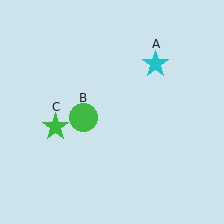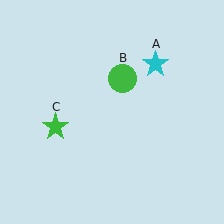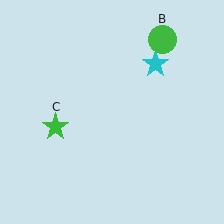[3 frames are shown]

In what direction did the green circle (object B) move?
The green circle (object B) moved up and to the right.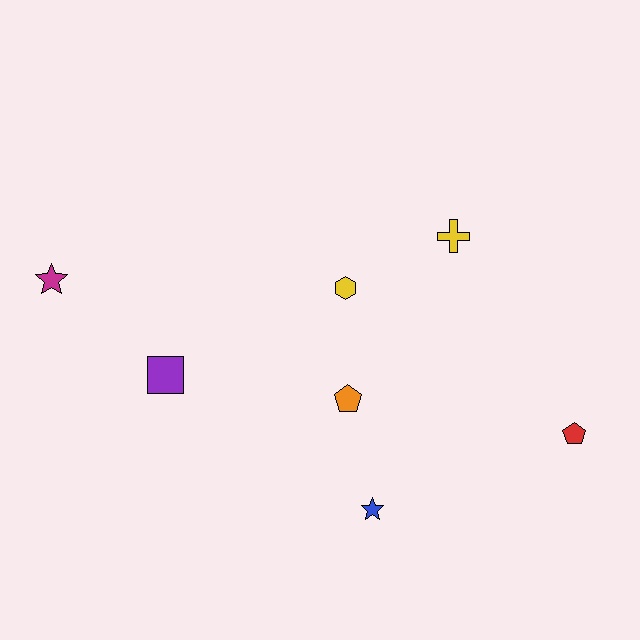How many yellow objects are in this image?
There are 2 yellow objects.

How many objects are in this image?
There are 7 objects.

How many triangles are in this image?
There are no triangles.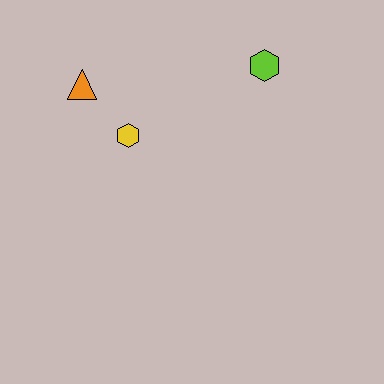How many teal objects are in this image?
There are no teal objects.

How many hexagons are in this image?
There are 2 hexagons.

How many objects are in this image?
There are 3 objects.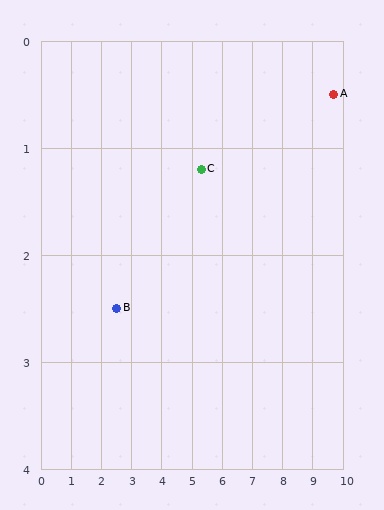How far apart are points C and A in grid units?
Points C and A are about 4.5 grid units apart.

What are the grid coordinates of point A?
Point A is at approximately (9.7, 0.5).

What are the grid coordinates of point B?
Point B is at approximately (2.5, 2.5).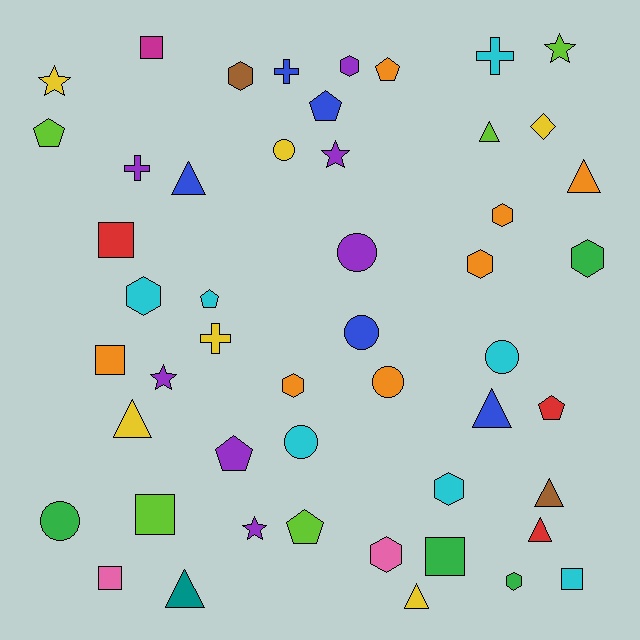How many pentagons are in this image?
There are 7 pentagons.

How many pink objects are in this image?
There are 2 pink objects.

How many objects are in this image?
There are 50 objects.